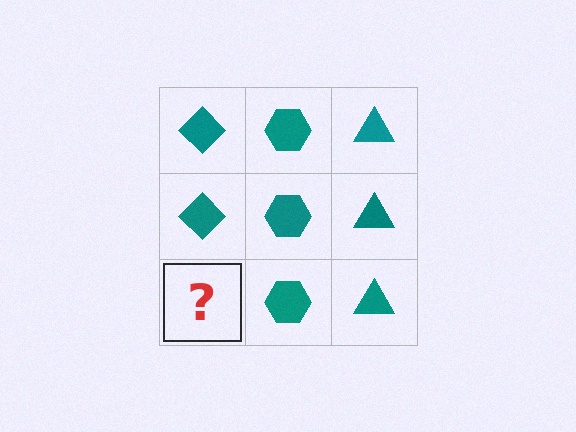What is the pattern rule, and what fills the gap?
The rule is that each column has a consistent shape. The gap should be filled with a teal diamond.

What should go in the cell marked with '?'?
The missing cell should contain a teal diamond.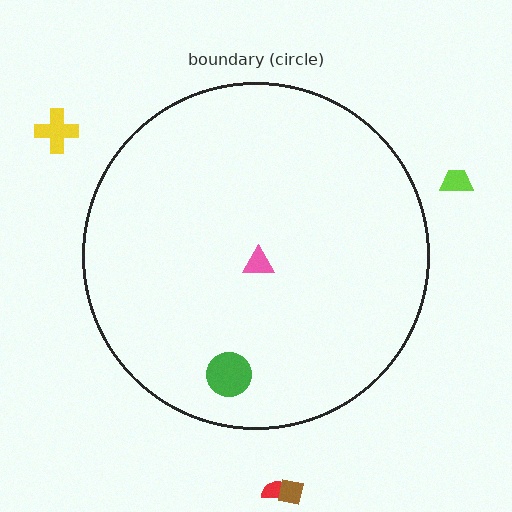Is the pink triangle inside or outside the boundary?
Inside.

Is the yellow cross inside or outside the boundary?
Outside.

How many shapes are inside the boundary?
2 inside, 4 outside.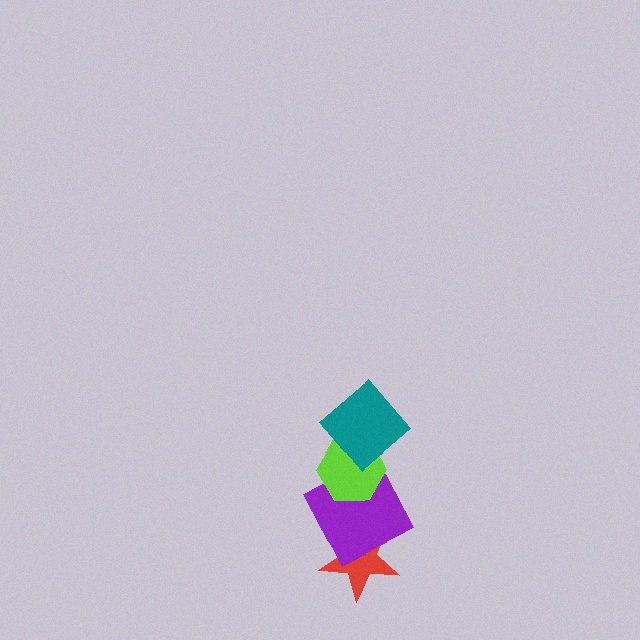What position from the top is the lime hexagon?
The lime hexagon is 2nd from the top.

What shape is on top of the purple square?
The lime hexagon is on top of the purple square.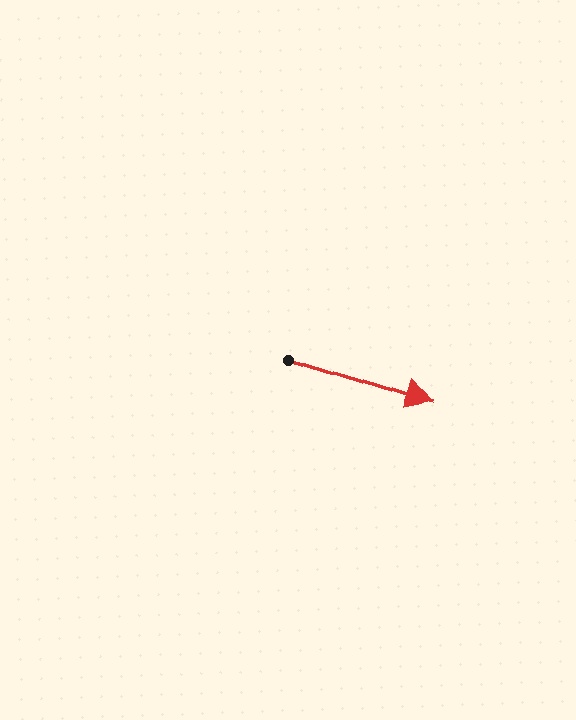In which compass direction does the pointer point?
East.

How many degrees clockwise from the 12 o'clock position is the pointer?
Approximately 108 degrees.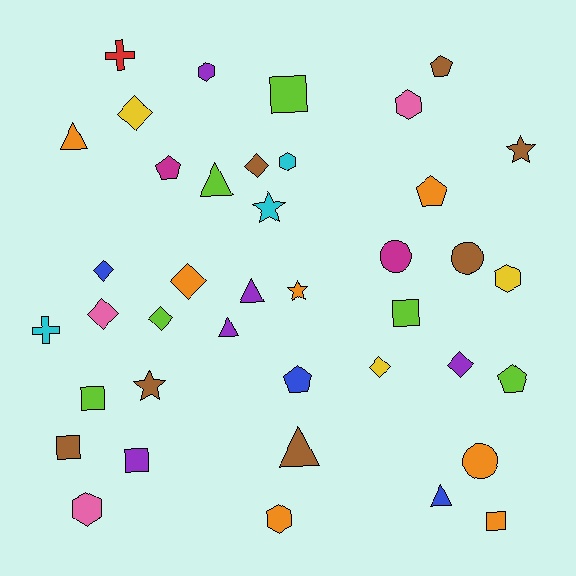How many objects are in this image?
There are 40 objects.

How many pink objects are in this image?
There are 3 pink objects.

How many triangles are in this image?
There are 6 triangles.